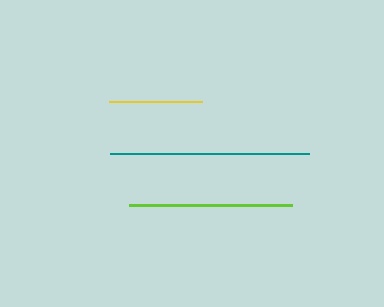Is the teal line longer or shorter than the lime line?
The teal line is longer than the lime line.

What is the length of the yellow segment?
The yellow segment is approximately 93 pixels long.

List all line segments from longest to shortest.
From longest to shortest: teal, lime, yellow.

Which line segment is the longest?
The teal line is the longest at approximately 200 pixels.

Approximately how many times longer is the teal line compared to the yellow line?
The teal line is approximately 2.1 times the length of the yellow line.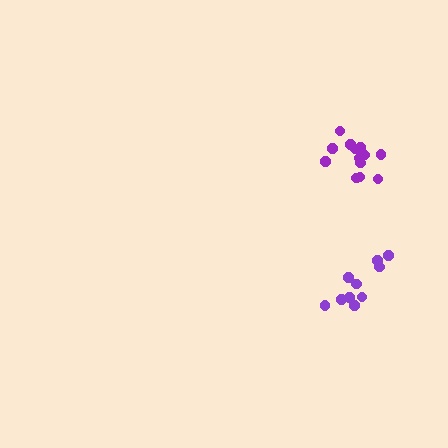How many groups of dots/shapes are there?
There are 2 groups.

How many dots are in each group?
Group 1: 13 dots, Group 2: 10 dots (23 total).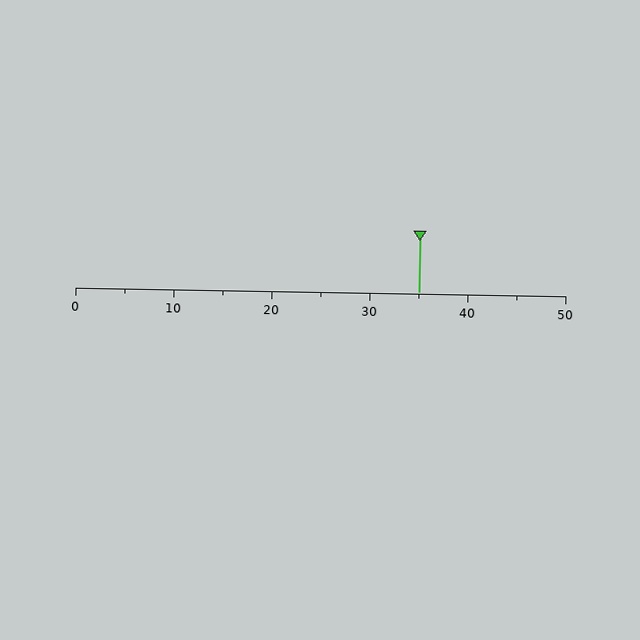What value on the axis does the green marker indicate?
The marker indicates approximately 35.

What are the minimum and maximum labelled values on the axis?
The axis runs from 0 to 50.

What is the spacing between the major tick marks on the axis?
The major ticks are spaced 10 apart.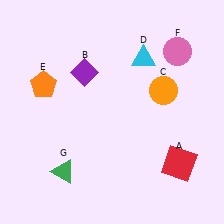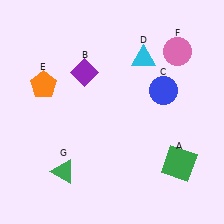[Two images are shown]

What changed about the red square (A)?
In Image 1, A is red. In Image 2, it changed to green.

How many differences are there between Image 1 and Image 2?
There are 2 differences between the two images.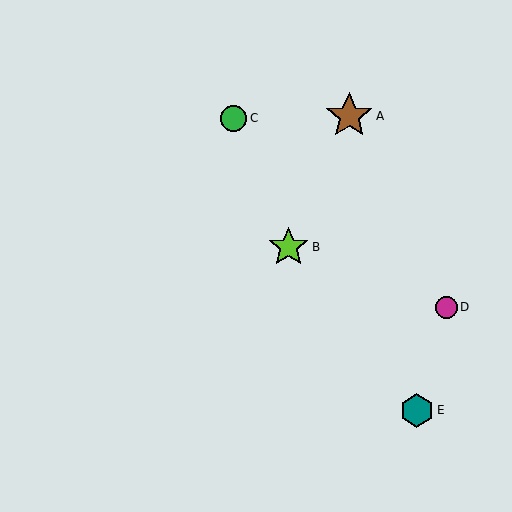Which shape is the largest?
The brown star (labeled A) is the largest.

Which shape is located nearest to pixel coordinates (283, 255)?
The lime star (labeled B) at (288, 247) is nearest to that location.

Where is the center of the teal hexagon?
The center of the teal hexagon is at (417, 410).